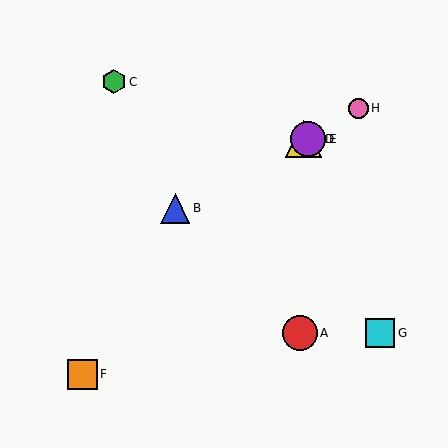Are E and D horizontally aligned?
Yes, both are at y≈139.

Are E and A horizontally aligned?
No, E is at y≈139 and A is at y≈333.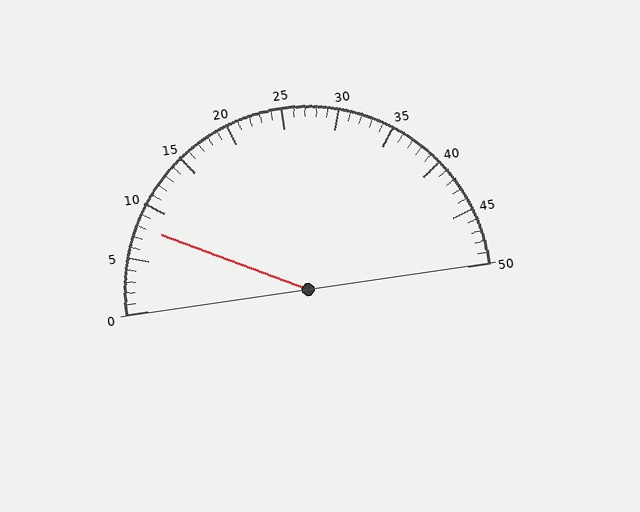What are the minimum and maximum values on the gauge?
The gauge ranges from 0 to 50.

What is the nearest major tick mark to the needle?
The nearest major tick mark is 10.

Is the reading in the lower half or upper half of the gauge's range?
The reading is in the lower half of the range (0 to 50).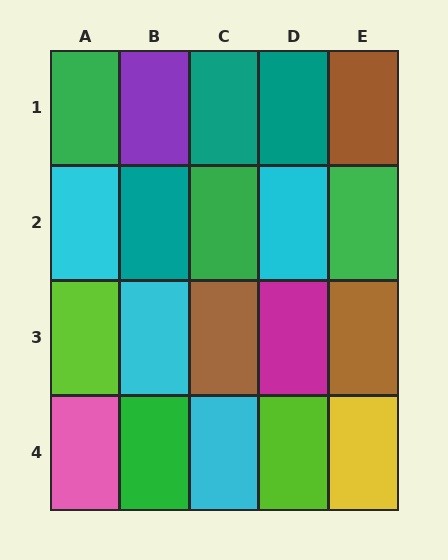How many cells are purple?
1 cell is purple.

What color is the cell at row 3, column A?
Lime.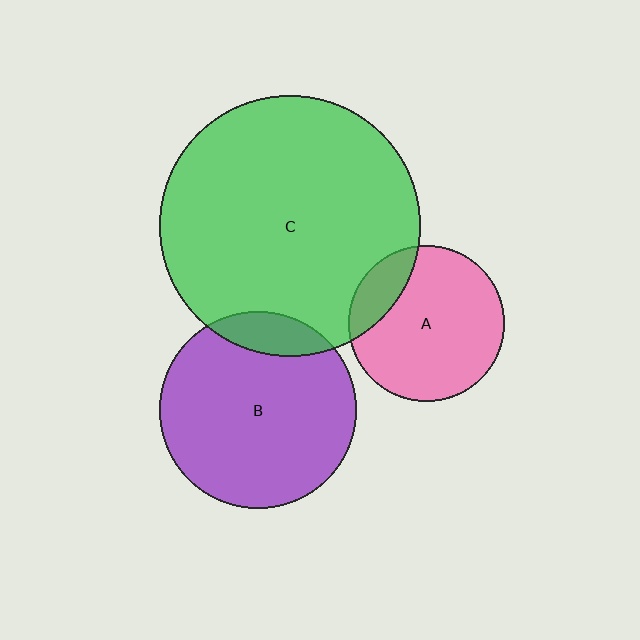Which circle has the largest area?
Circle C (green).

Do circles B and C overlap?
Yes.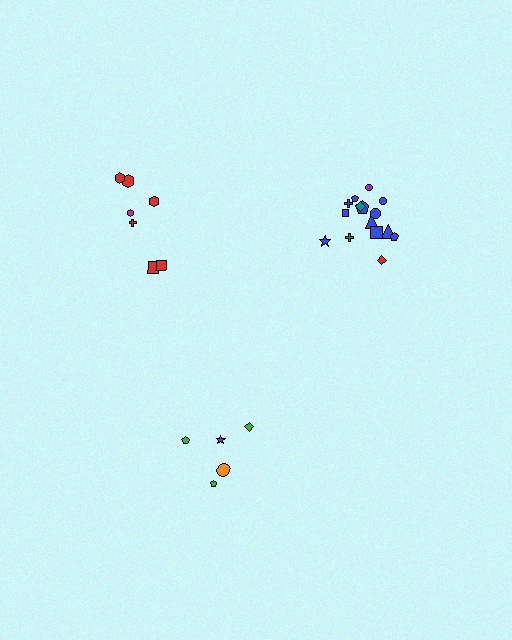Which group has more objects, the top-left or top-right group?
The top-right group.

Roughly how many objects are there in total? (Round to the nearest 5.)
Roughly 25 objects in total.